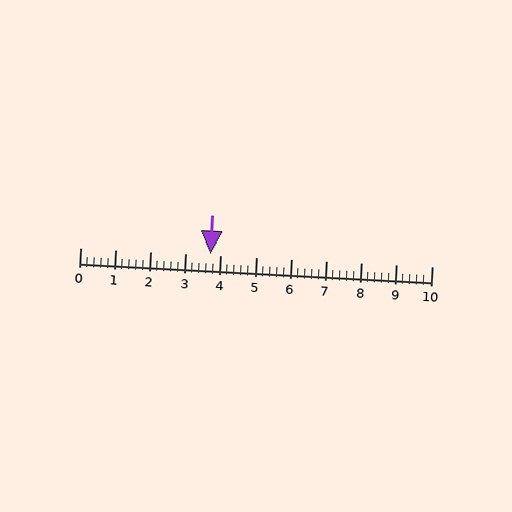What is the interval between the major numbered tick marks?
The major tick marks are spaced 1 units apart.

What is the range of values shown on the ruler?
The ruler shows values from 0 to 10.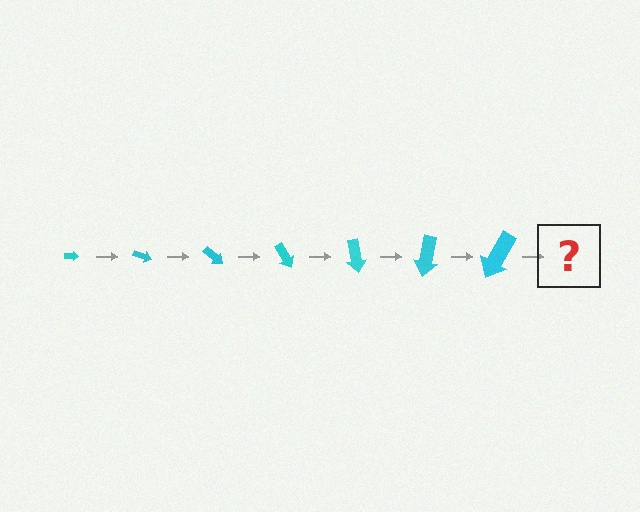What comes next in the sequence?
The next element should be an arrow, larger than the previous one and rotated 140 degrees from the start.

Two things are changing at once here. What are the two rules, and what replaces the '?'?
The two rules are that the arrow grows larger each step and it rotates 20 degrees each step. The '?' should be an arrow, larger than the previous one and rotated 140 degrees from the start.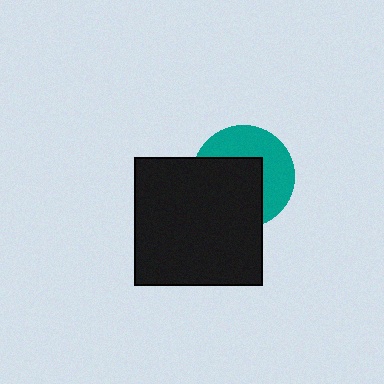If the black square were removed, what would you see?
You would see the complete teal circle.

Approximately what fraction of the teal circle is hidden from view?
Roughly 53% of the teal circle is hidden behind the black square.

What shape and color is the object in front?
The object in front is a black square.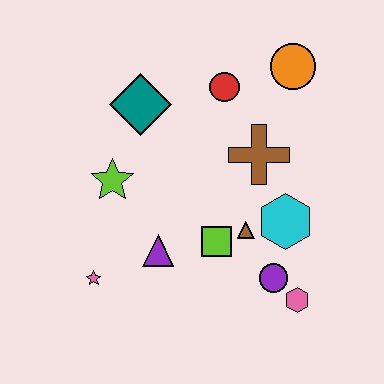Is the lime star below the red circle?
Yes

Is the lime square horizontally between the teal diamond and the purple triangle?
No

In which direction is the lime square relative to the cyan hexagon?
The lime square is to the left of the cyan hexagon.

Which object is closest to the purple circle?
The pink hexagon is closest to the purple circle.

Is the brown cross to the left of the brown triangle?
No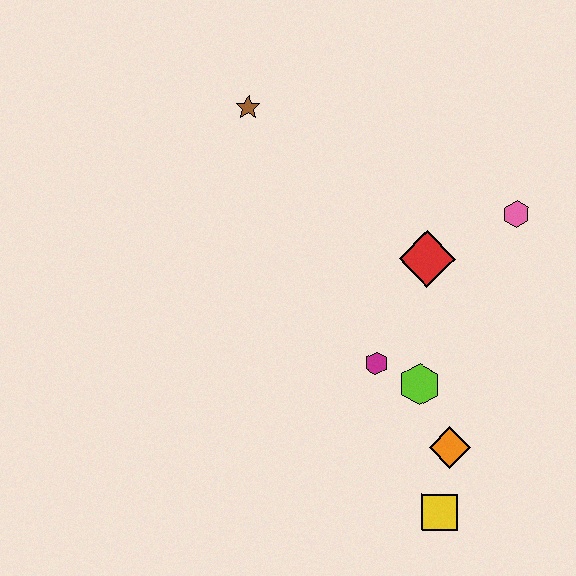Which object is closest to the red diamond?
The pink hexagon is closest to the red diamond.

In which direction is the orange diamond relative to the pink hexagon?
The orange diamond is below the pink hexagon.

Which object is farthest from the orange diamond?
The brown star is farthest from the orange diamond.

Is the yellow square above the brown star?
No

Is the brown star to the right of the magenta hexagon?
No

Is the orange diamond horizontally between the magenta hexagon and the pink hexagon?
Yes